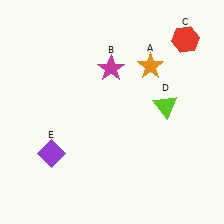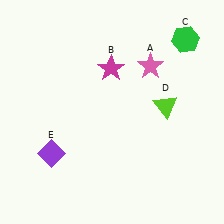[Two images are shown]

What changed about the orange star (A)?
In Image 1, A is orange. In Image 2, it changed to pink.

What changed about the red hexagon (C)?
In Image 1, C is red. In Image 2, it changed to green.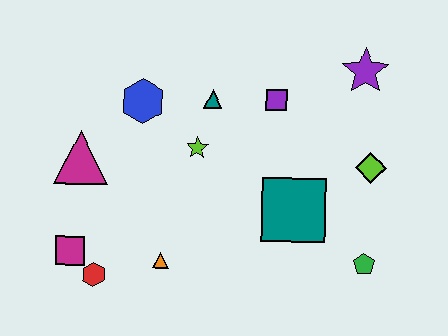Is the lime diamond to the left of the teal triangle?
No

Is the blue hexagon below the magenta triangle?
No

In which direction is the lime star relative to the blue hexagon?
The lime star is to the right of the blue hexagon.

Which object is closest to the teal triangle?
The lime star is closest to the teal triangle.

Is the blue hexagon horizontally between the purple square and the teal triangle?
No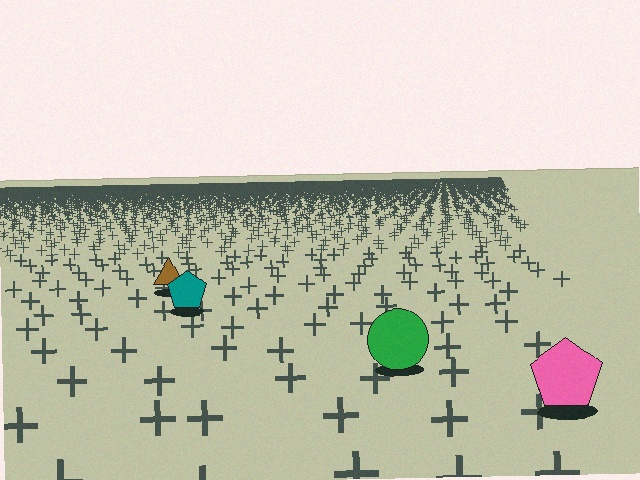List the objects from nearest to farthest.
From nearest to farthest: the pink pentagon, the green circle, the teal pentagon, the brown triangle.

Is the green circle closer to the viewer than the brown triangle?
Yes. The green circle is closer — you can tell from the texture gradient: the ground texture is coarser near it.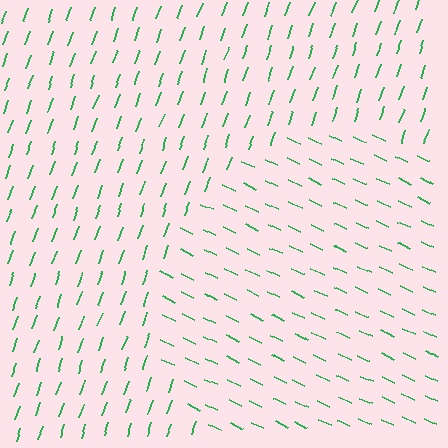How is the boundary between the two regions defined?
The boundary is defined purely by a change in line orientation (approximately 84 degrees difference). All lines are the same color and thickness.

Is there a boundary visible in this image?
Yes, there is a texture boundary formed by a change in line orientation.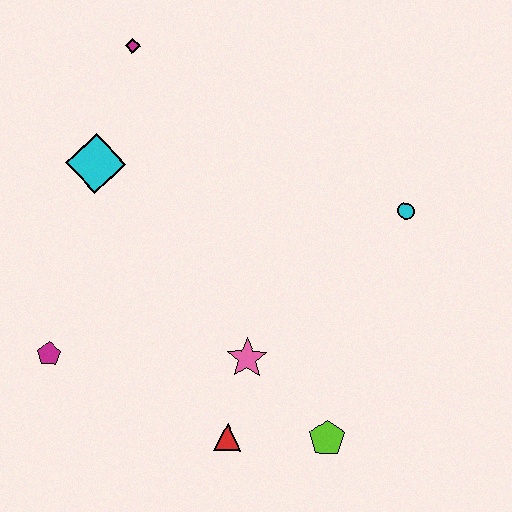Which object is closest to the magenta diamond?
The cyan diamond is closest to the magenta diamond.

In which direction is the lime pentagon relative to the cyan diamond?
The lime pentagon is below the cyan diamond.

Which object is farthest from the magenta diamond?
The lime pentagon is farthest from the magenta diamond.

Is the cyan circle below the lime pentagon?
No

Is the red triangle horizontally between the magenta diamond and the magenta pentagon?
No